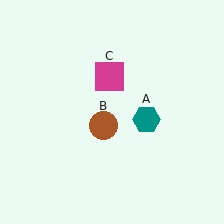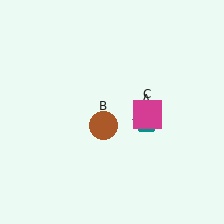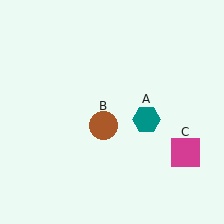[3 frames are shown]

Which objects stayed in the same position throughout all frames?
Teal hexagon (object A) and brown circle (object B) remained stationary.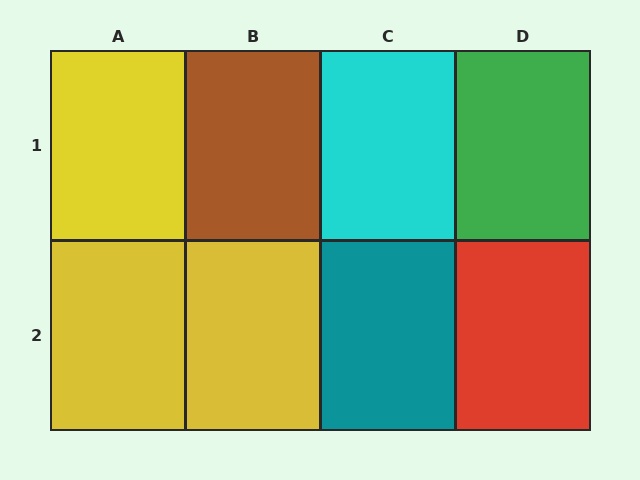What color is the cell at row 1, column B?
Brown.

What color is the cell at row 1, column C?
Cyan.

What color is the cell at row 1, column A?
Yellow.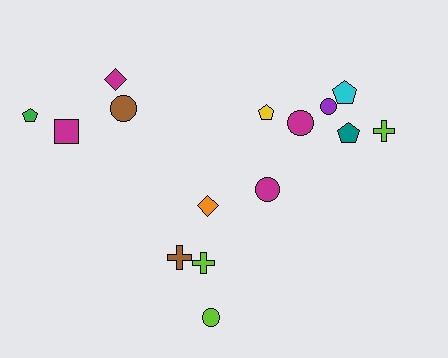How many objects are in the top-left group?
There are 4 objects.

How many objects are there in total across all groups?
There are 15 objects.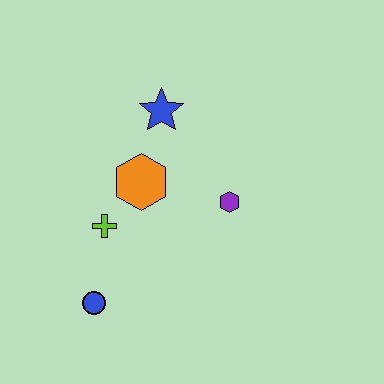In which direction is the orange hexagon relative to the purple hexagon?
The orange hexagon is to the left of the purple hexagon.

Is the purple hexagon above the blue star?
No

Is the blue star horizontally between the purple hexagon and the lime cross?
Yes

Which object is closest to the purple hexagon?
The orange hexagon is closest to the purple hexagon.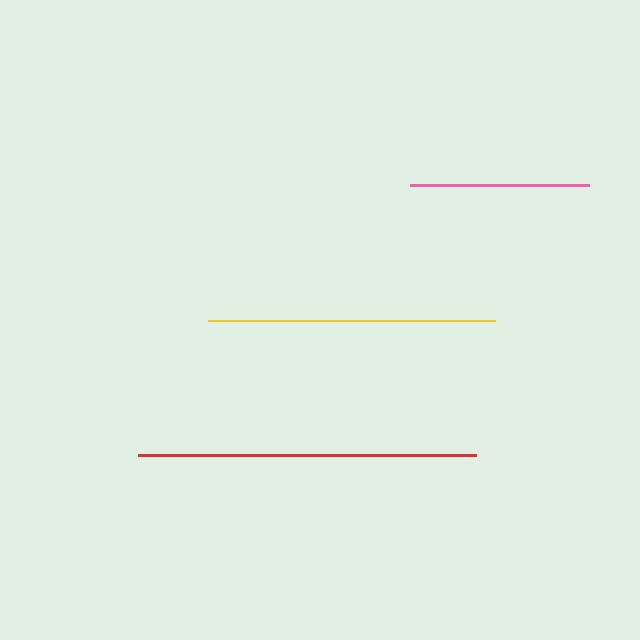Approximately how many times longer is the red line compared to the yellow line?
The red line is approximately 1.2 times the length of the yellow line.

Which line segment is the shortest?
The pink line is the shortest at approximately 179 pixels.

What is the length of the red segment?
The red segment is approximately 338 pixels long.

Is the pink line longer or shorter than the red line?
The red line is longer than the pink line.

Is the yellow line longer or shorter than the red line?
The red line is longer than the yellow line.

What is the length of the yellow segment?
The yellow segment is approximately 287 pixels long.